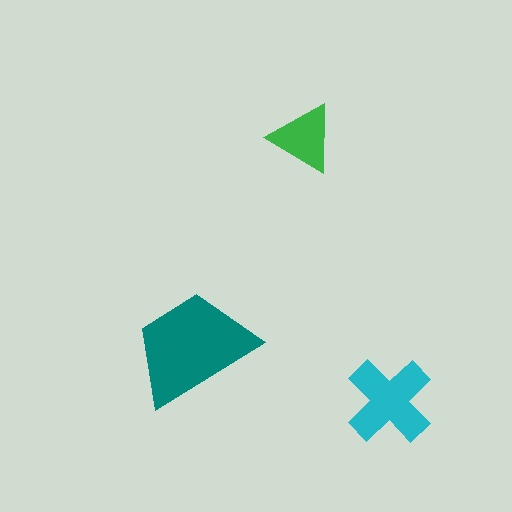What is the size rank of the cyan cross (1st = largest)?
2nd.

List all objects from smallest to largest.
The green triangle, the cyan cross, the teal trapezoid.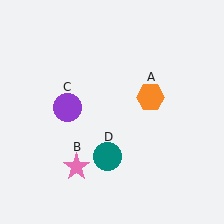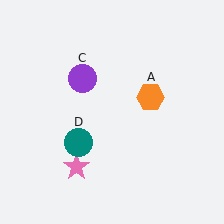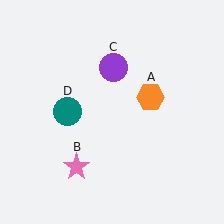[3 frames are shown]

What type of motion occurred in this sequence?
The purple circle (object C), teal circle (object D) rotated clockwise around the center of the scene.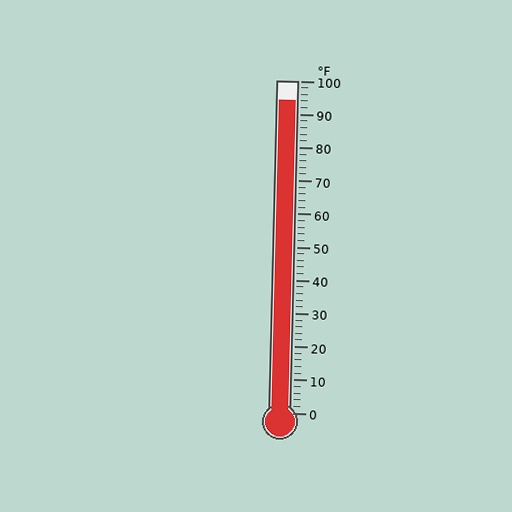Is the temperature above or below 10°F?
The temperature is above 10°F.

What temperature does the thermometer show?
The thermometer shows approximately 94°F.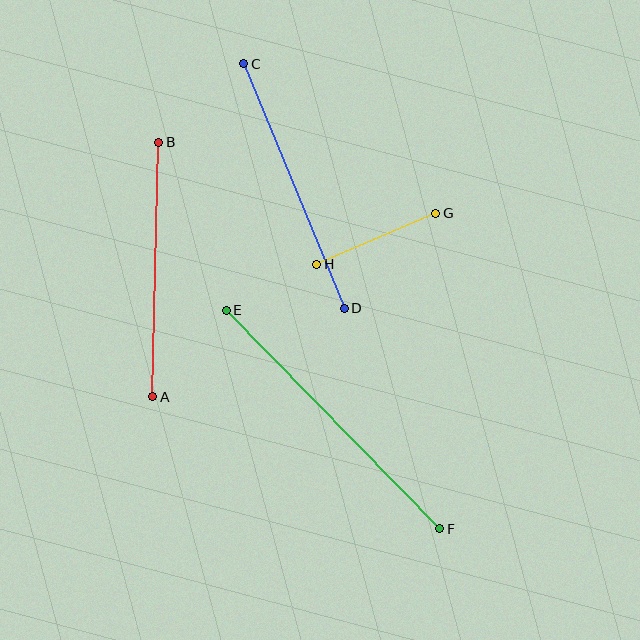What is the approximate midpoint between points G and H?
The midpoint is at approximately (376, 239) pixels.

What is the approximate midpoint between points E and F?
The midpoint is at approximately (333, 420) pixels.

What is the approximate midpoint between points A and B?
The midpoint is at approximately (156, 269) pixels.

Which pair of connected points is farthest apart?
Points E and F are farthest apart.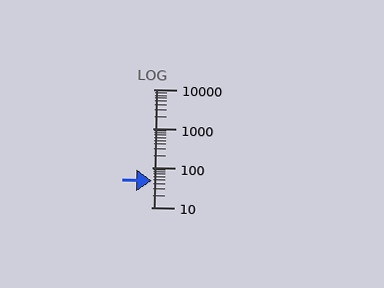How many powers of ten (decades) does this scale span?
The scale spans 3 decades, from 10 to 10000.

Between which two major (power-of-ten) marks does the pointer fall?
The pointer is between 10 and 100.